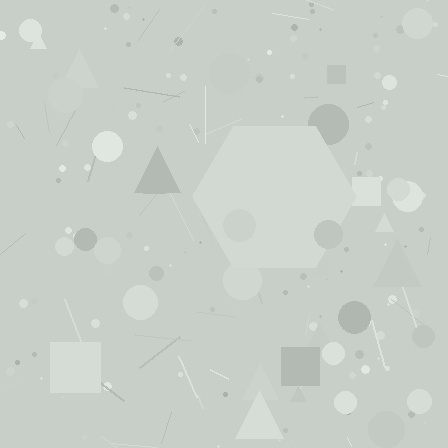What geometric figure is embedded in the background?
A hexagon is embedded in the background.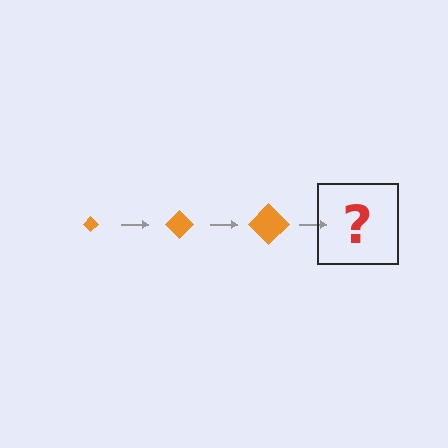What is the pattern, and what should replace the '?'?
The pattern is that the diamond gets progressively larger each step. The '?' should be an orange diamond, larger than the previous one.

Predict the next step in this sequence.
The next step is an orange diamond, larger than the previous one.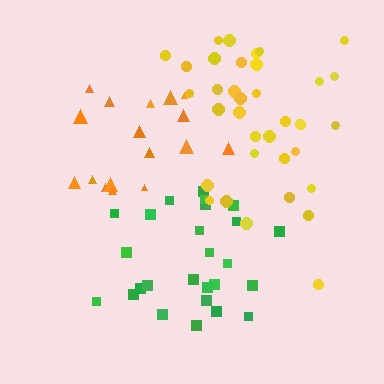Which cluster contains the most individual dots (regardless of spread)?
Yellow (35).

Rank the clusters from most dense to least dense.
green, yellow, orange.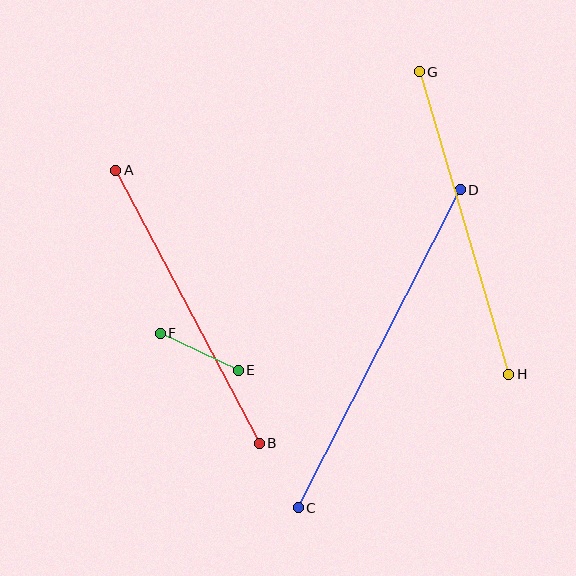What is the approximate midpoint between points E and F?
The midpoint is at approximately (199, 352) pixels.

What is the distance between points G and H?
The distance is approximately 315 pixels.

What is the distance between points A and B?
The distance is approximately 308 pixels.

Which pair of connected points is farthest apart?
Points C and D are farthest apart.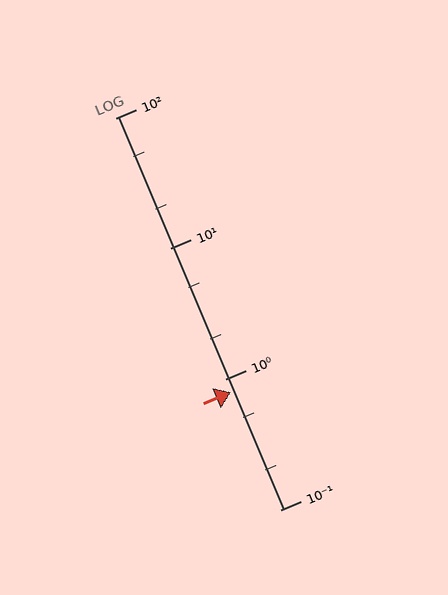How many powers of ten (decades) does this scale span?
The scale spans 3 decades, from 0.1 to 100.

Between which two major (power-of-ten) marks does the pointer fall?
The pointer is between 0.1 and 1.